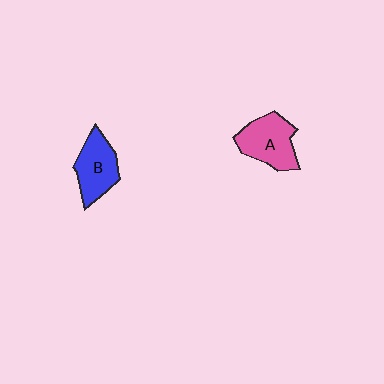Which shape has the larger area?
Shape A (pink).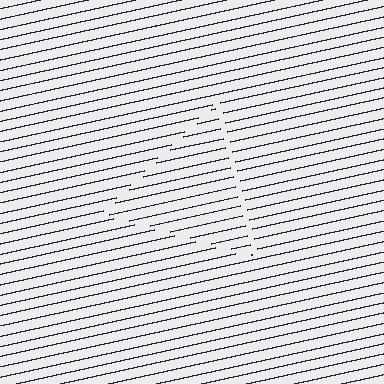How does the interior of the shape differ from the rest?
The interior of the shape contains the same grating, shifted by half a period — the contour is defined by the phase discontinuity where line-ends from the inner and outer gratings abut.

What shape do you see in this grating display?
An illusory triangle. The interior of the shape contains the same grating, shifted by half a period — the contour is defined by the phase discontinuity where line-ends from the inner and outer gratings abut.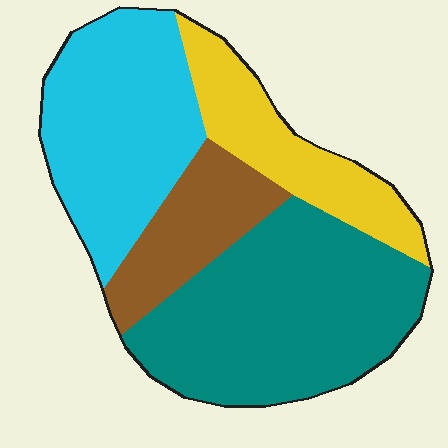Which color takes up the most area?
Teal, at roughly 40%.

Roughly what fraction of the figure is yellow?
Yellow covers roughly 15% of the figure.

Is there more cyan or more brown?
Cyan.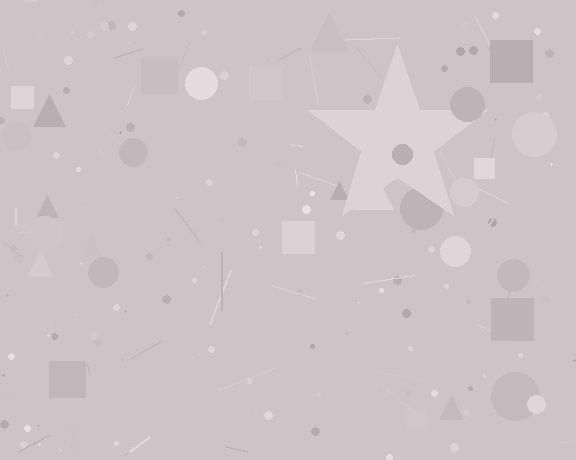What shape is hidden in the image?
A star is hidden in the image.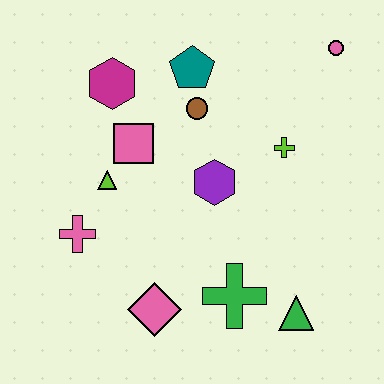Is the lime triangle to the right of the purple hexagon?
No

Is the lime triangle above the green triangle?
Yes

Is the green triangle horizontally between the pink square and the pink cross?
No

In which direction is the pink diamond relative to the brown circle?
The pink diamond is below the brown circle.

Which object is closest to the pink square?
The lime triangle is closest to the pink square.